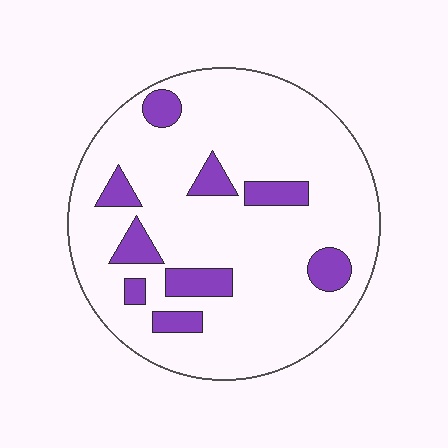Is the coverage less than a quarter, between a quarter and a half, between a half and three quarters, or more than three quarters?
Less than a quarter.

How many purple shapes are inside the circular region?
9.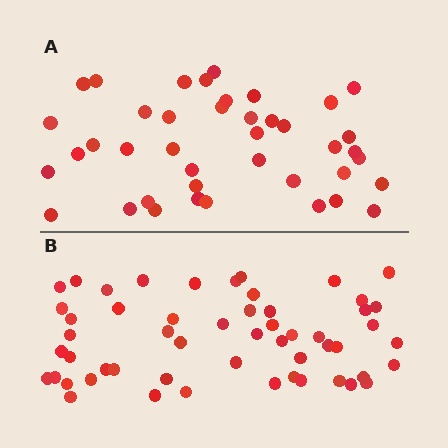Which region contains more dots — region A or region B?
Region B (the bottom region) has more dots.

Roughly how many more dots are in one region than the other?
Region B has approximately 15 more dots than region A.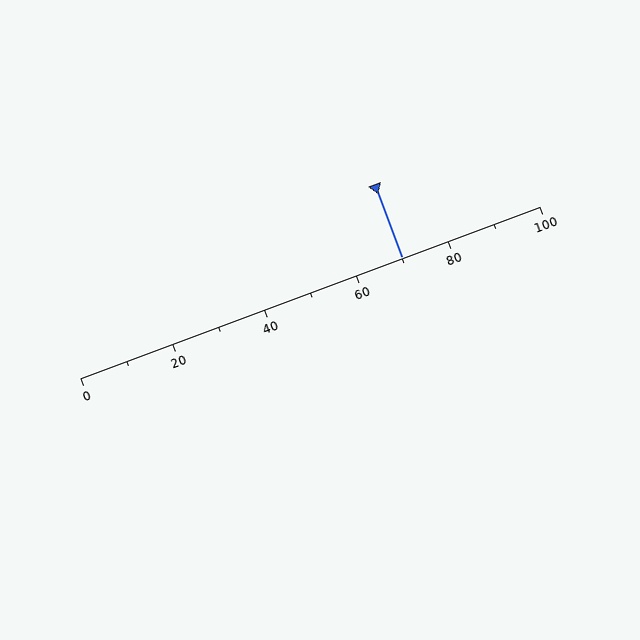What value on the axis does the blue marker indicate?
The marker indicates approximately 70.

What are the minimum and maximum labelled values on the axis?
The axis runs from 0 to 100.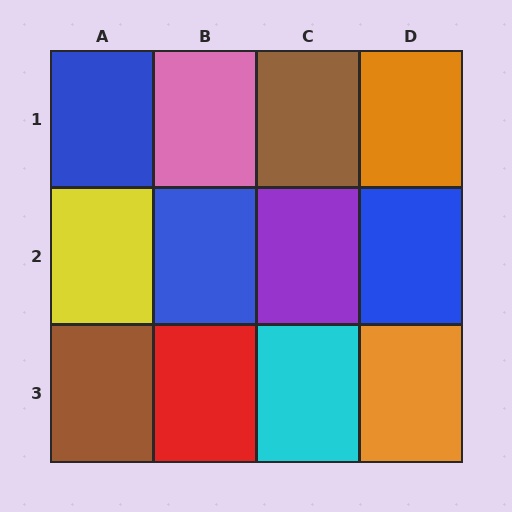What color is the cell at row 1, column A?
Blue.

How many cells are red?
1 cell is red.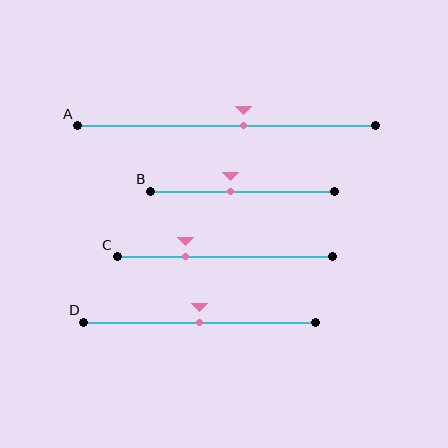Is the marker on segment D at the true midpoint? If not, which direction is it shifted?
Yes, the marker on segment D is at the true midpoint.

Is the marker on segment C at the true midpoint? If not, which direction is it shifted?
No, the marker on segment C is shifted to the left by about 18% of the segment length.